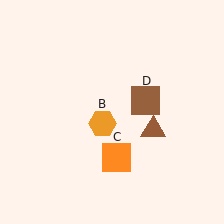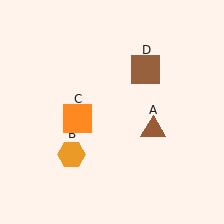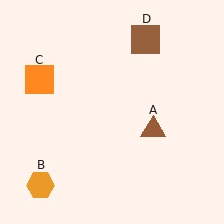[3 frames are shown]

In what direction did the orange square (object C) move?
The orange square (object C) moved up and to the left.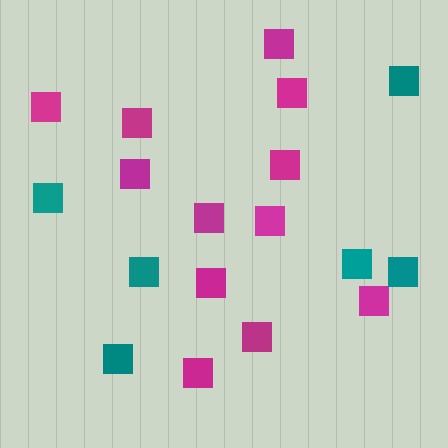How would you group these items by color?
There are 2 groups: one group of magenta squares (12) and one group of teal squares (6).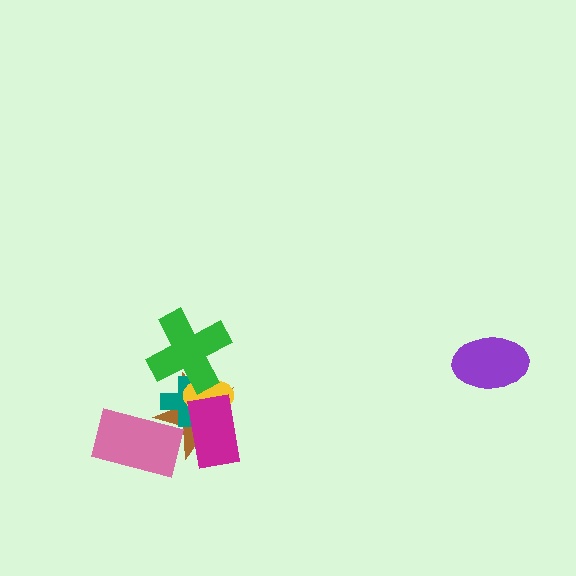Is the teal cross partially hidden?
Yes, it is partially covered by another shape.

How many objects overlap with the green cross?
3 objects overlap with the green cross.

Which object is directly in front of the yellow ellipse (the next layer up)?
The green cross is directly in front of the yellow ellipse.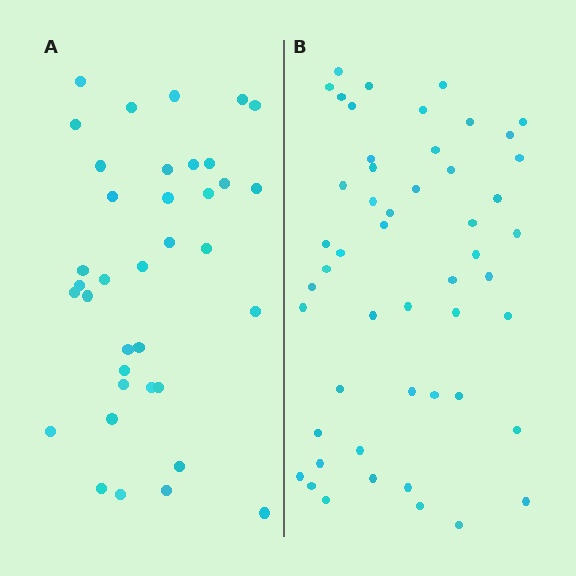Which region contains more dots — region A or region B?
Region B (the right region) has more dots.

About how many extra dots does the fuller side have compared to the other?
Region B has approximately 15 more dots than region A.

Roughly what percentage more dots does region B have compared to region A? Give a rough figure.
About 40% more.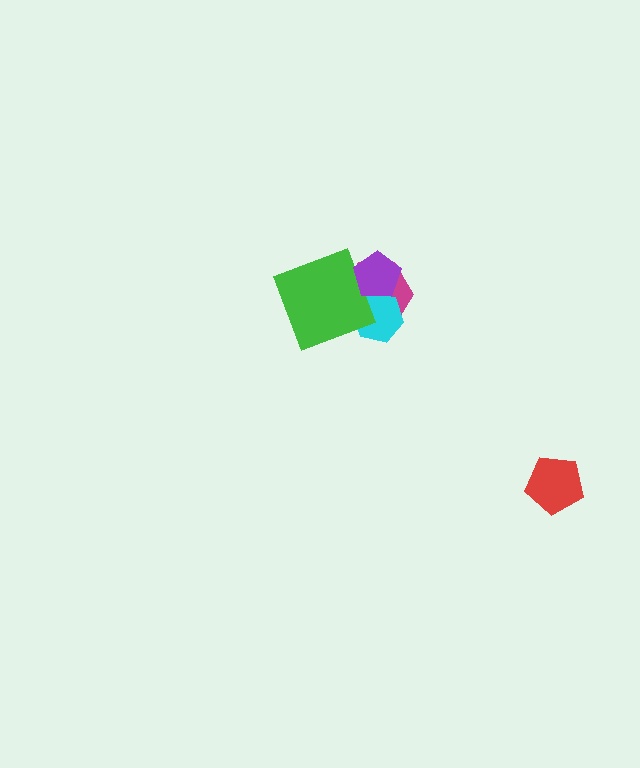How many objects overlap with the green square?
3 objects overlap with the green square.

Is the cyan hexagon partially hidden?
Yes, it is partially covered by another shape.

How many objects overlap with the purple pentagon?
3 objects overlap with the purple pentagon.